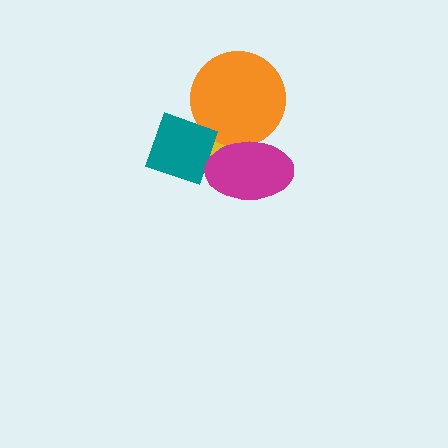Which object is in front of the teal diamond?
The magenta ellipse is in front of the teal diamond.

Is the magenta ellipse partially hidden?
No, no other shape covers it.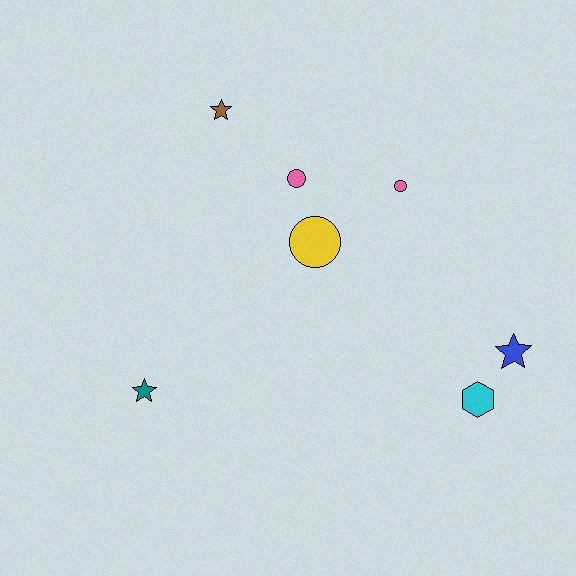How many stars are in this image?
There are 3 stars.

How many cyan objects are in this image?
There is 1 cyan object.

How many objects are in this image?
There are 7 objects.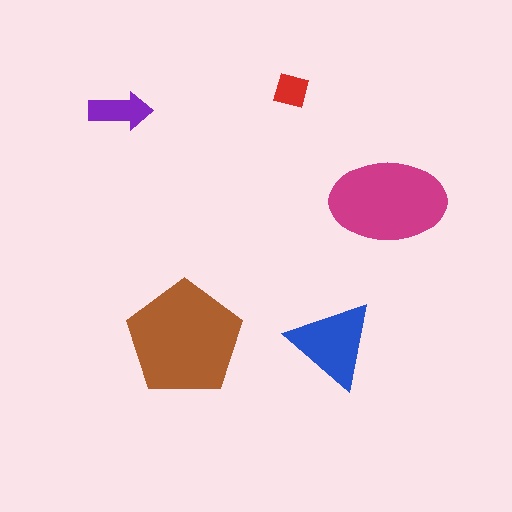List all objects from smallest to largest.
The red square, the purple arrow, the blue triangle, the magenta ellipse, the brown pentagon.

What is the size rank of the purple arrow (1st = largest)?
4th.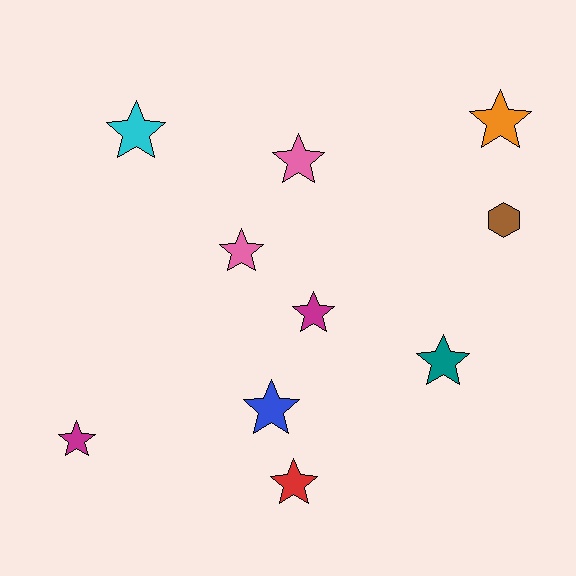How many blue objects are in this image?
There is 1 blue object.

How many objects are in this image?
There are 10 objects.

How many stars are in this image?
There are 9 stars.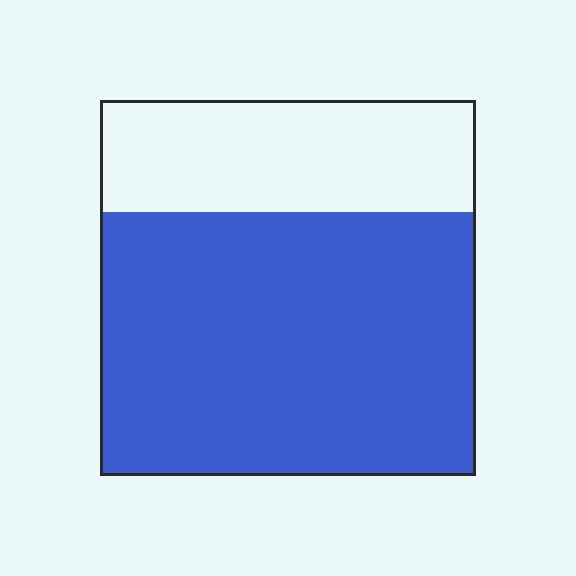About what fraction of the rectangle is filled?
About two thirds (2/3).